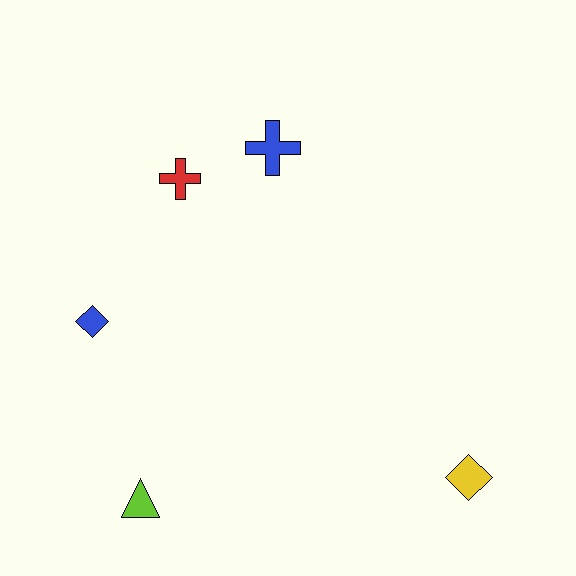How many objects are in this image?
There are 5 objects.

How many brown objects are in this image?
There are no brown objects.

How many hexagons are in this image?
There are no hexagons.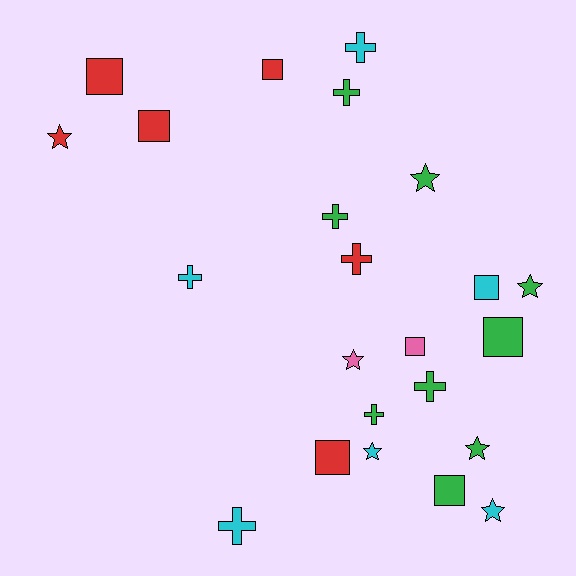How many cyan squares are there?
There is 1 cyan square.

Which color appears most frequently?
Green, with 9 objects.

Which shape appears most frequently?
Cross, with 8 objects.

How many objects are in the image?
There are 23 objects.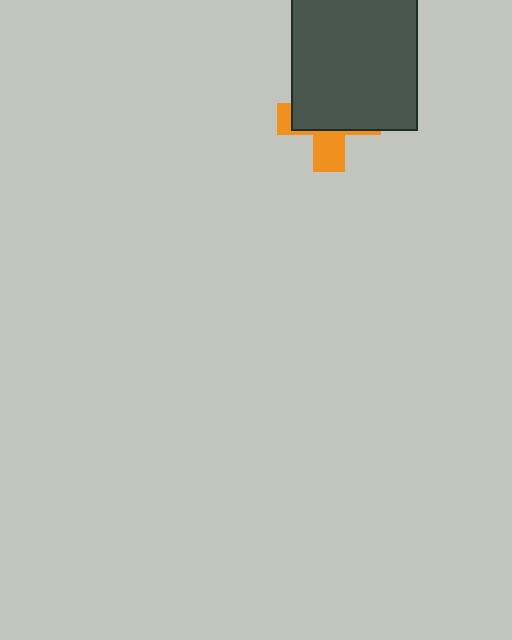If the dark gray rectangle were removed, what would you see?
You would see the complete orange cross.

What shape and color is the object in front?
The object in front is a dark gray rectangle.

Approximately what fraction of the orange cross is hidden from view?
Roughly 65% of the orange cross is hidden behind the dark gray rectangle.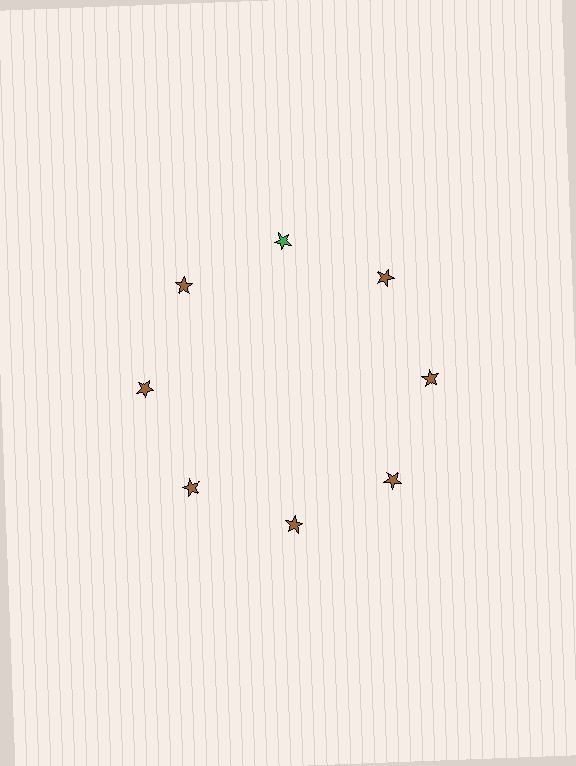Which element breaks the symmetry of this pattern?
The green star at roughly the 12 o'clock position breaks the symmetry. All other shapes are brown stars.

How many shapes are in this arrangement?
There are 8 shapes arranged in a ring pattern.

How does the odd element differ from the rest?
It has a different color: green instead of brown.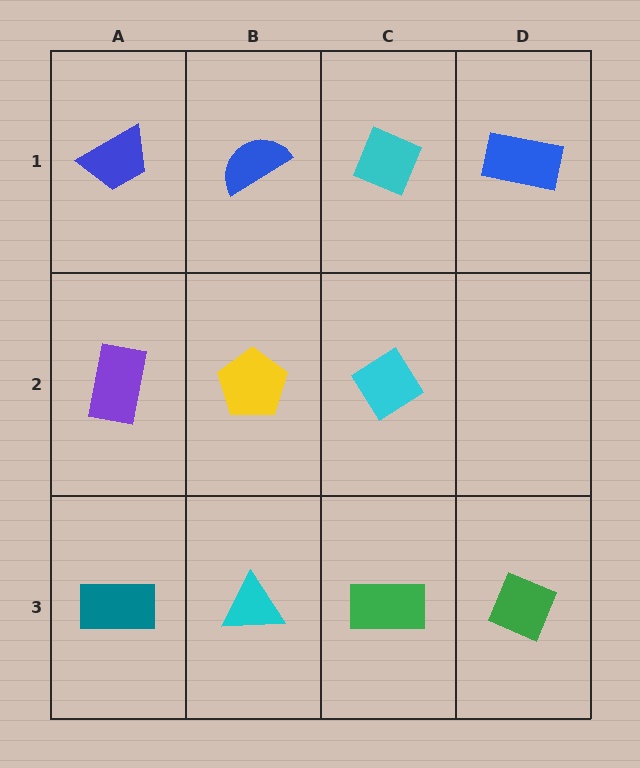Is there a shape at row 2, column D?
No, that cell is empty.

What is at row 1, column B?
A blue semicircle.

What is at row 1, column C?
A cyan diamond.